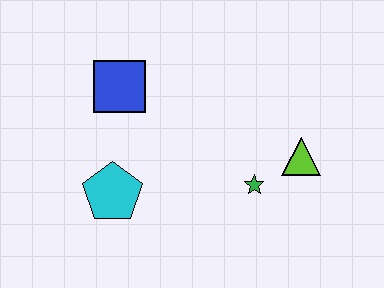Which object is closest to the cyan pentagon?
The blue square is closest to the cyan pentagon.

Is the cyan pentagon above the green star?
No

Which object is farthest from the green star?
The blue square is farthest from the green star.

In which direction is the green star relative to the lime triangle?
The green star is to the left of the lime triangle.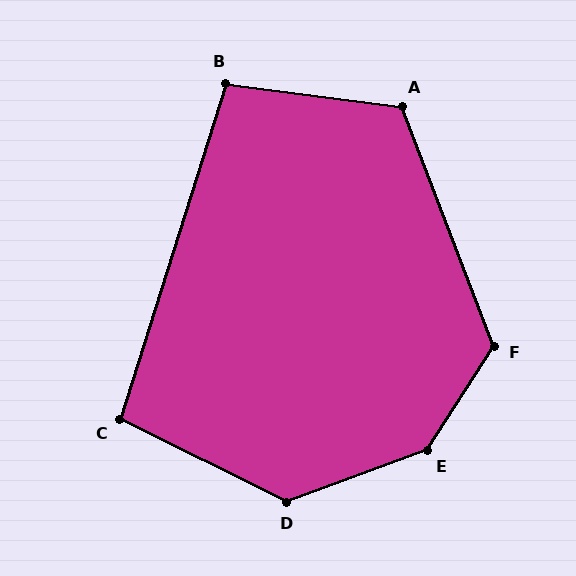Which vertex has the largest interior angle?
E, at approximately 143 degrees.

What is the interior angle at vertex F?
Approximately 126 degrees (obtuse).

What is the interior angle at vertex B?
Approximately 100 degrees (obtuse).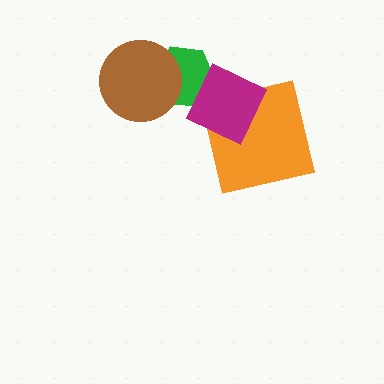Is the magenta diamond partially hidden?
No, no other shape covers it.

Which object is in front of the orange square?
The magenta diamond is in front of the orange square.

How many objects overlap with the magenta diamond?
2 objects overlap with the magenta diamond.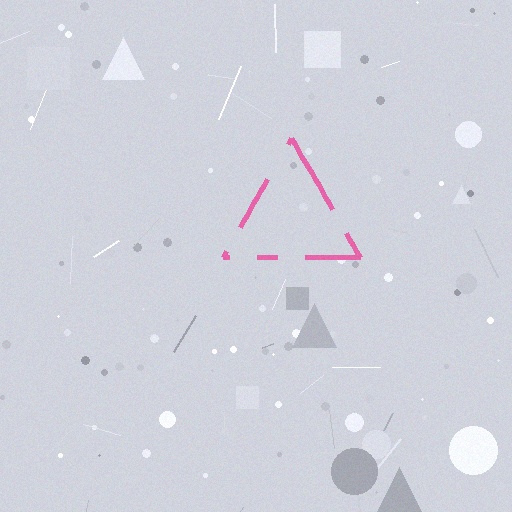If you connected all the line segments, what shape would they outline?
They would outline a triangle.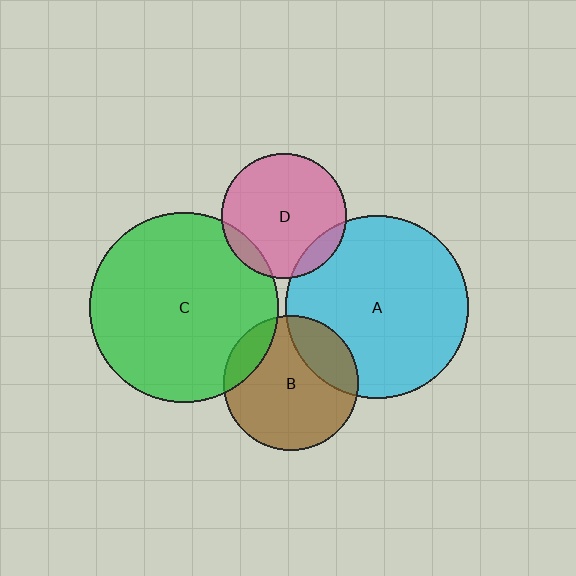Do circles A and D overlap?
Yes.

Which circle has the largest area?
Circle C (green).